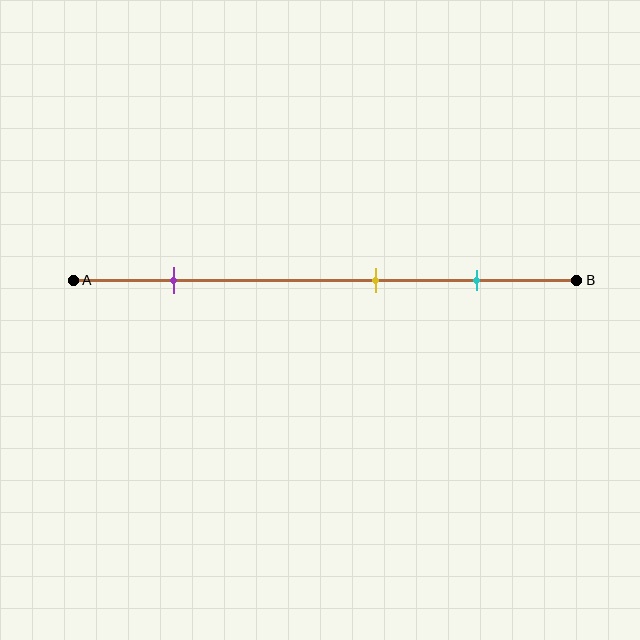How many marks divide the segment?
There are 3 marks dividing the segment.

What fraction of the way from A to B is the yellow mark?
The yellow mark is approximately 60% (0.6) of the way from A to B.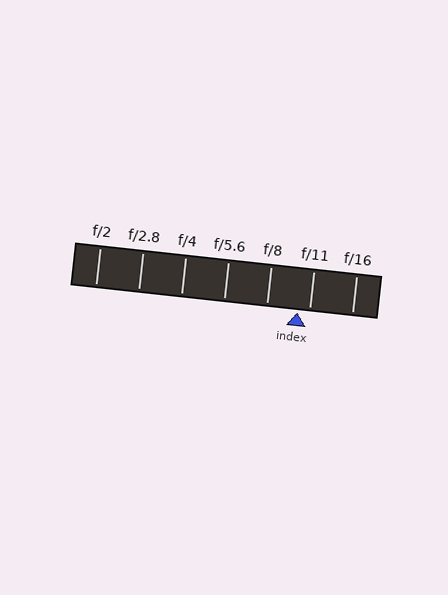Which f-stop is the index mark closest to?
The index mark is closest to f/11.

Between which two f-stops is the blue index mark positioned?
The index mark is between f/8 and f/11.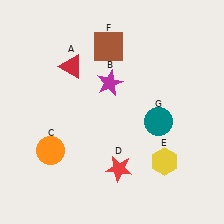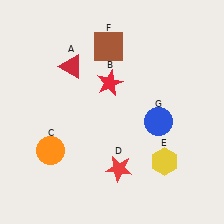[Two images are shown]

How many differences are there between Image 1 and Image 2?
There are 2 differences between the two images.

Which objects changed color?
B changed from magenta to red. G changed from teal to blue.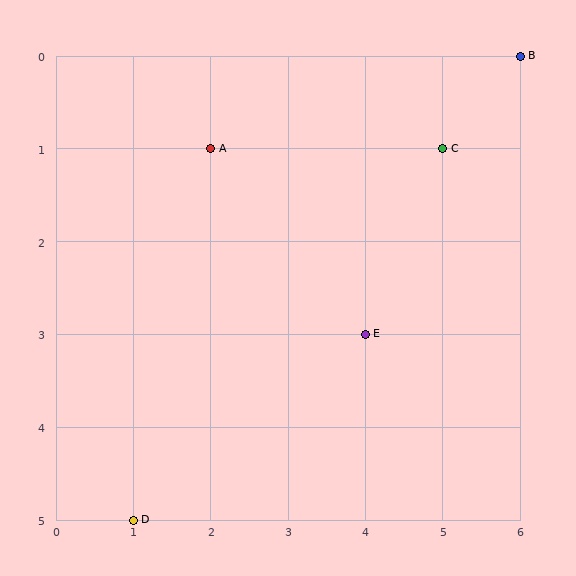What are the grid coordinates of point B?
Point B is at grid coordinates (6, 0).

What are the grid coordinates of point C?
Point C is at grid coordinates (5, 1).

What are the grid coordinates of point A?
Point A is at grid coordinates (2, 1).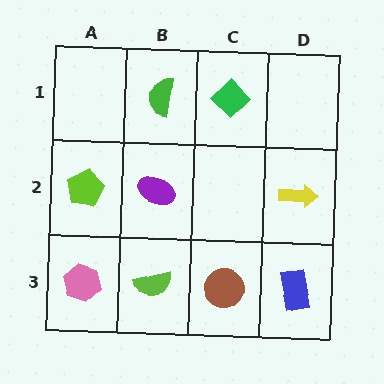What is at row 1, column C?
A green diamond.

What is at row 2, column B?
A purple ellipse.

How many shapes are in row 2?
3 shapes.